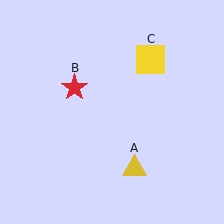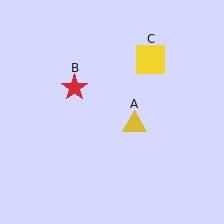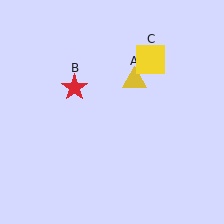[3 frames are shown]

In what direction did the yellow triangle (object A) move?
The yellow triangle (object A) moved up.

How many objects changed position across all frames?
1 object changed position: yellow triangle (object A).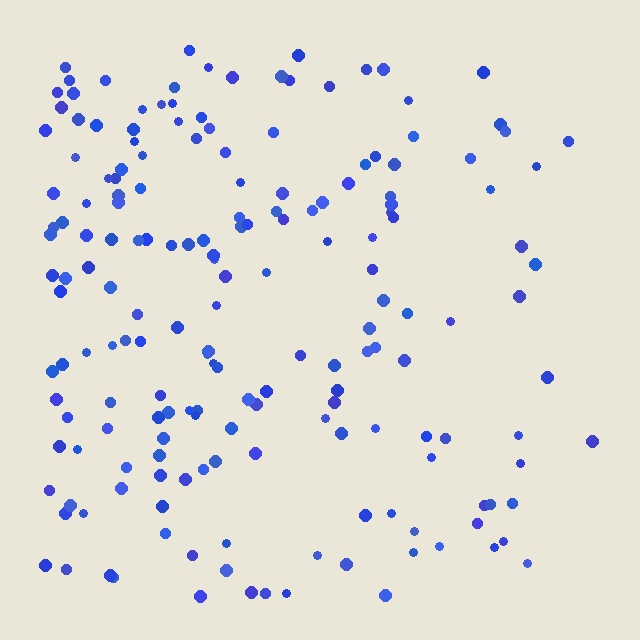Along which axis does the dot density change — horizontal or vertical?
Horizontal.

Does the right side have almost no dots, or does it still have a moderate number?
Still a moderate number, just noticeably fewer than the left.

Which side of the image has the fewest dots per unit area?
The right.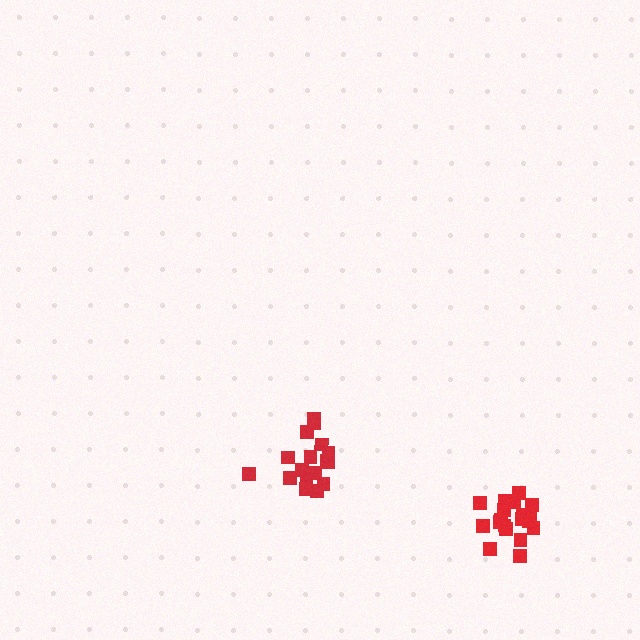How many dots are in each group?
Group 1: 21 dots, Group 2: 17 dots (38 total).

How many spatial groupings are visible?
There are 2 spatial groupings.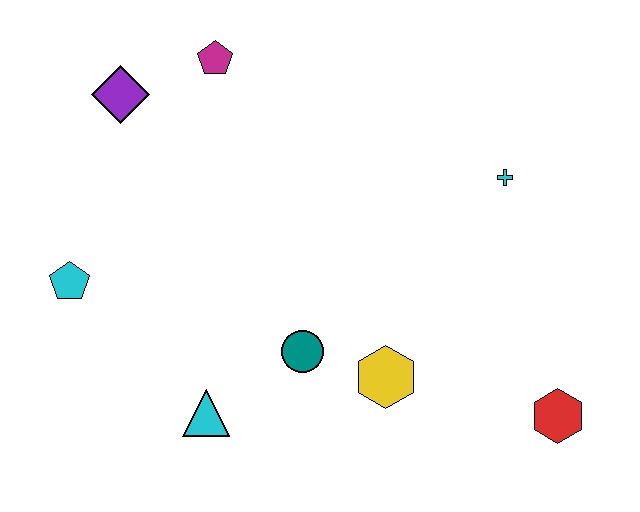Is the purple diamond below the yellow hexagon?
No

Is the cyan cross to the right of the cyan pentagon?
Yes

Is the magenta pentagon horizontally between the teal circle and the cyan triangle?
Yes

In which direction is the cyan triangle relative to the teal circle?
The cyan triangle is to the left of the teal circle.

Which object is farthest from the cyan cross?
The cyan pentagon is farthest from the cyan cross.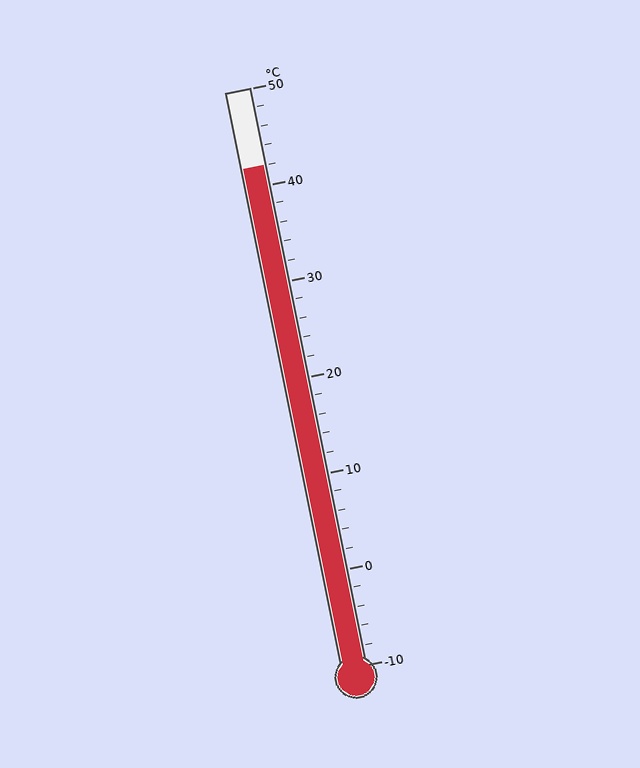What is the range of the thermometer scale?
The thermometer scale ranges from -10°C to 50°C.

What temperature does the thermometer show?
The thermometer shows approximately 42°C.